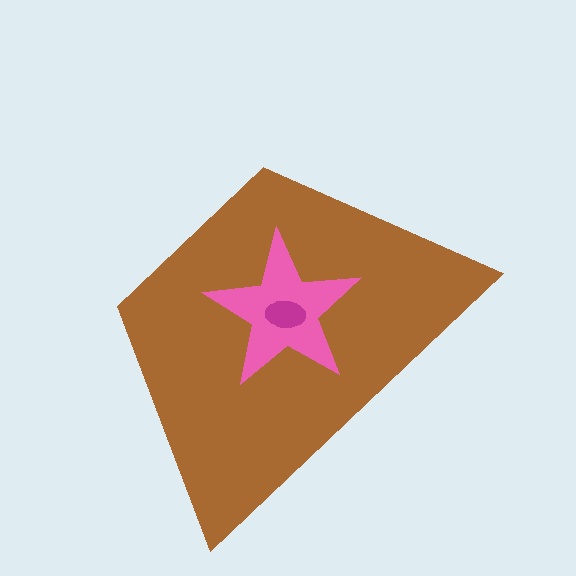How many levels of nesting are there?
3.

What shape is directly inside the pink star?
The magenta ellipse.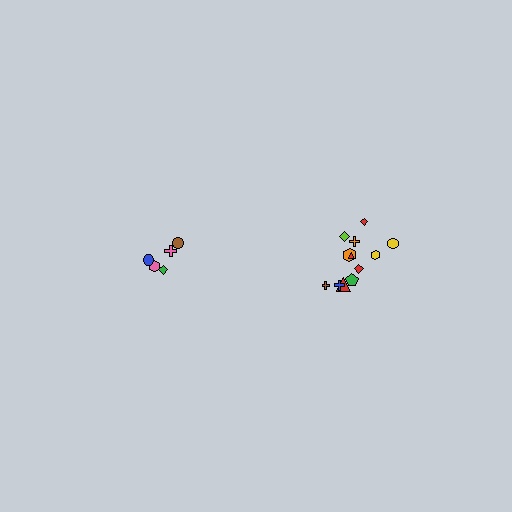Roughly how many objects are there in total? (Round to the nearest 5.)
Roughly 15 objects in total.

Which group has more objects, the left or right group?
The right group.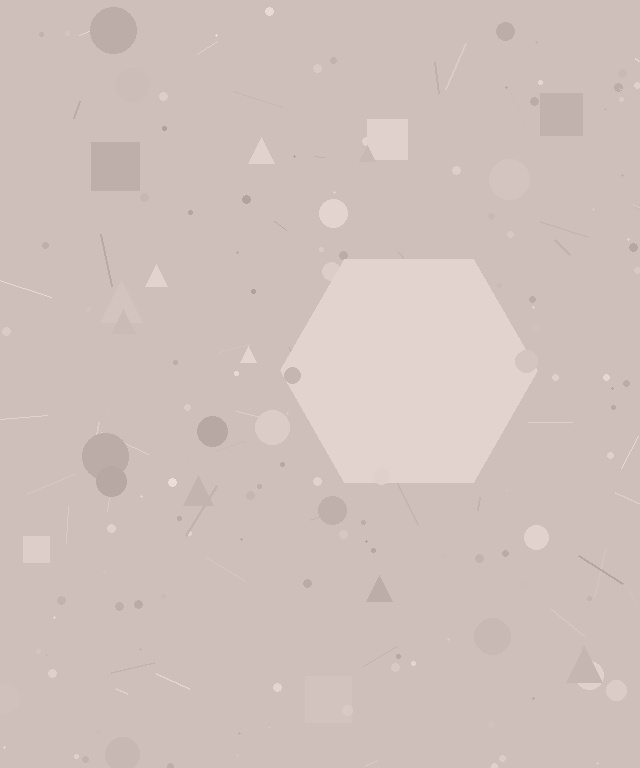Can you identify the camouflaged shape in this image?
The camouflaged shape is a hexagon.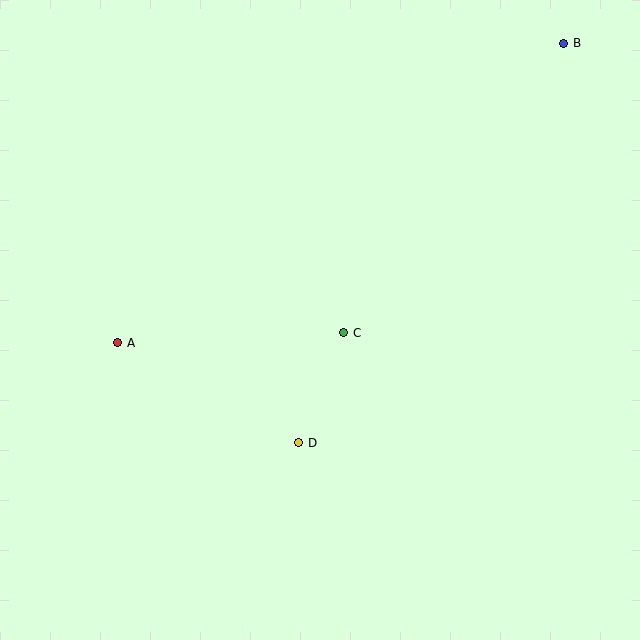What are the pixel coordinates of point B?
Point B is at (564, 43).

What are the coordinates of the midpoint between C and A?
The midpoint between C and A is at (231, 338).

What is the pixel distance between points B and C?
The distance between B and C is 364 pixels.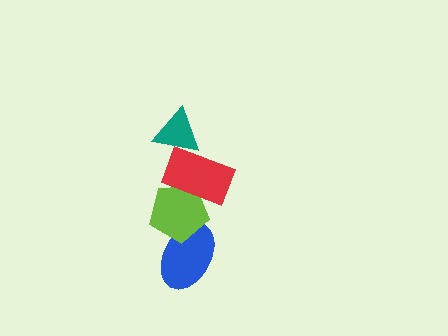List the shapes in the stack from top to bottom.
From top to bottom: the teal triangle, the red rectangle, the lime pentagon, the blue ellipse.